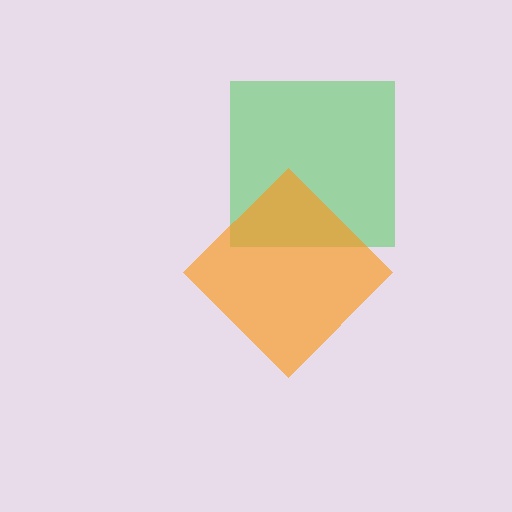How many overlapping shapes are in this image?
There are 2 overlapping shapes in the image.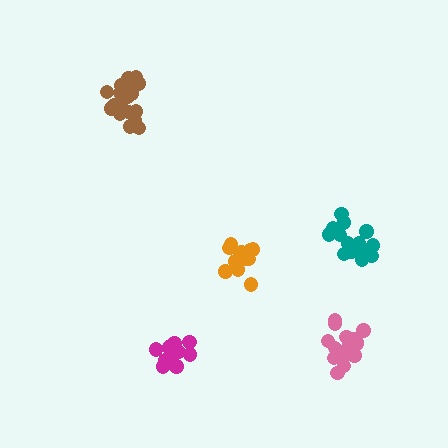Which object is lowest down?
The magenta cluster is bottommost.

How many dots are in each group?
Group 1: 18 dots, Group 2: 13 dots, Group 3: 13 dots, Group 4: 18 dots, Group 5: 15 dots (77 total).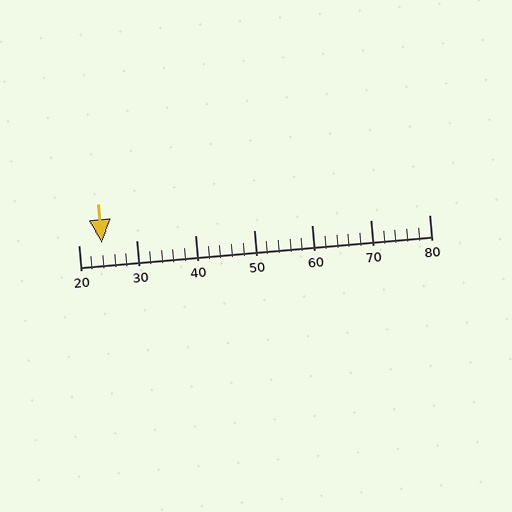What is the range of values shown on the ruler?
The ruler shows values from 20 to 80.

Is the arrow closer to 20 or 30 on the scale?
The arrow is closer to 20.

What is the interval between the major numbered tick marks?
The major tick marks are spaced 10 units apart.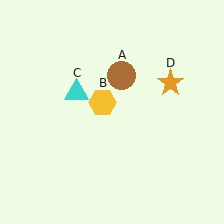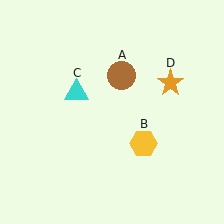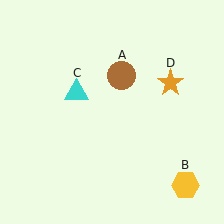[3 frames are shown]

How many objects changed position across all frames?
1 object changed position: yellow hexagon (object B).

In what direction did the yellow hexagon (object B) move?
The yellow hexagon (object B) moved down and to the right.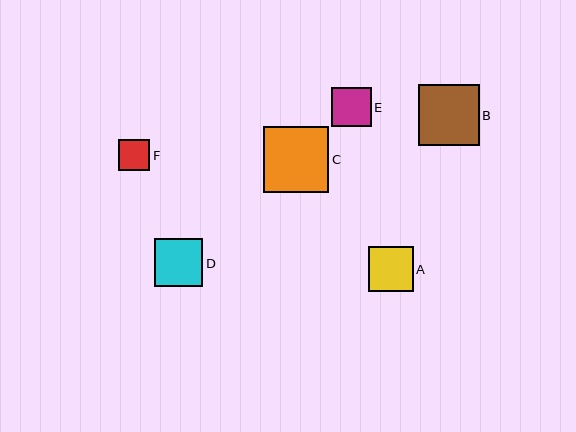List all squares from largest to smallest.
From largest to smallest: C, B, D, A, E, F.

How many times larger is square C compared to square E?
Square C is approximately 1.7 times the size of square E.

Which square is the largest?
Square C is the largest with a size of approximately 65 pixels.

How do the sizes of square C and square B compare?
Square C and square B are approximately the same size.